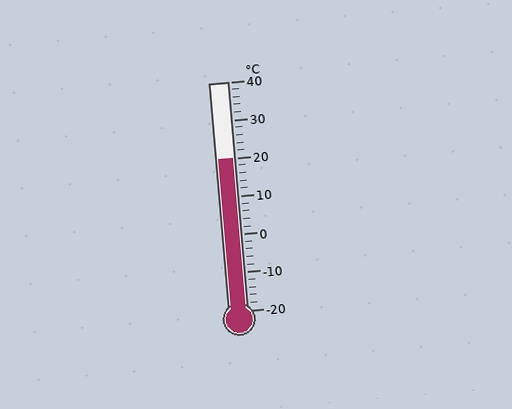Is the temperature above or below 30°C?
The temperature is below 30°C.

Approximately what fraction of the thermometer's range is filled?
The thermometer is filled to approximately 65% of its range.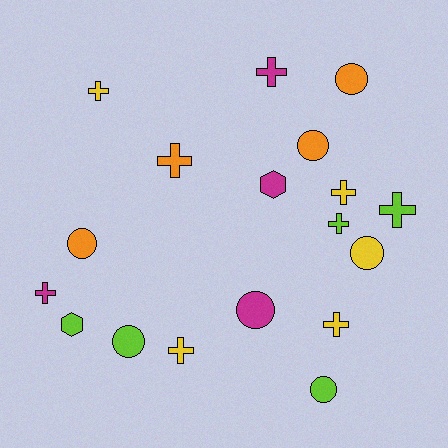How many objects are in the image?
There are 18 objects.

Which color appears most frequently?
Lime, with 5 objects.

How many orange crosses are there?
There is 1 orange cross.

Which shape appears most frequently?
Cross, with 9 objects.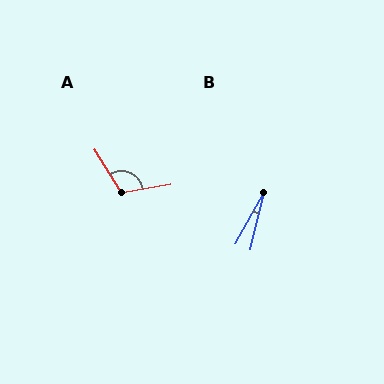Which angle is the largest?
A, at approximately 113 degrees.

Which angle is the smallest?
B, at approximately 16 degrees.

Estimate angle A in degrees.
Approximately 113 degrees.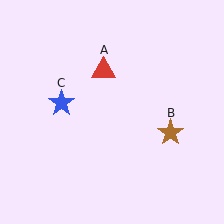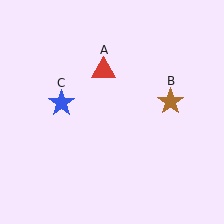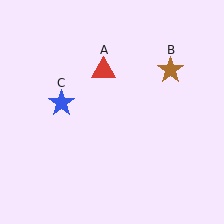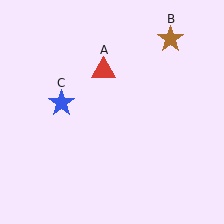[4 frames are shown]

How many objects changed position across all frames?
1 object changed position: brown star (object B).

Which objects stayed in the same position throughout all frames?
Red triangle (object A) and blue star (object C) remained stationary.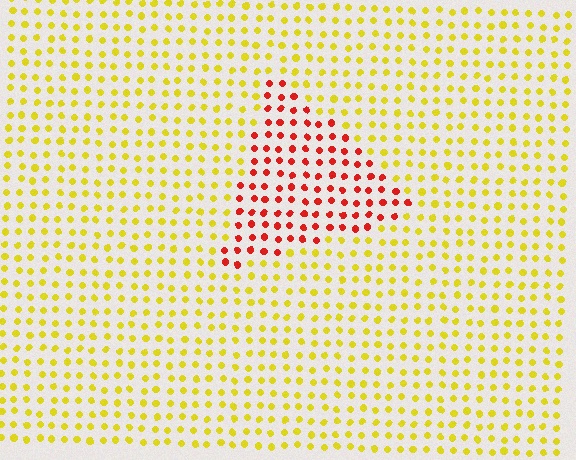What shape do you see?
I see a triangle.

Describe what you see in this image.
The image is filled with small yellow elements in a uniform arrangement. A triangle-shaped region is visible where the elements are tinted to a slightly different hue, forming a subtle color boundary.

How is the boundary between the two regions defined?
The boundary is defined purely by a slight shift in hue (about 58 degrees). Spacing, size, and orientation are identical on both sides.